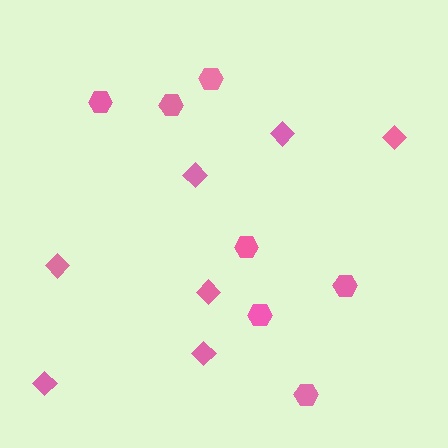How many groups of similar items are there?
There are 2 groups: one group of hexagons (7) and one group of diamonds (7).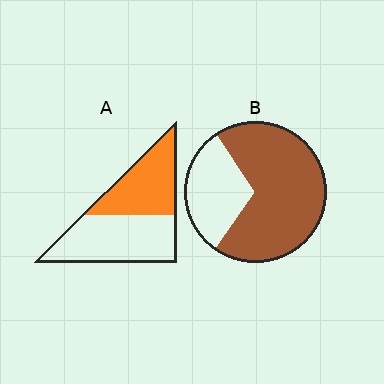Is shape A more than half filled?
No.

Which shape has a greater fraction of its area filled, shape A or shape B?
Shape B.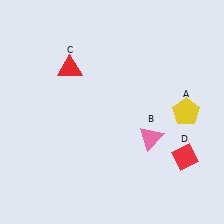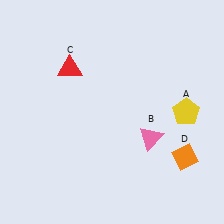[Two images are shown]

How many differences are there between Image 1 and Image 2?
There is 1 difference between the two images.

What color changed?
The diamond (D) changed from red in Image 1 to orange in Image 2.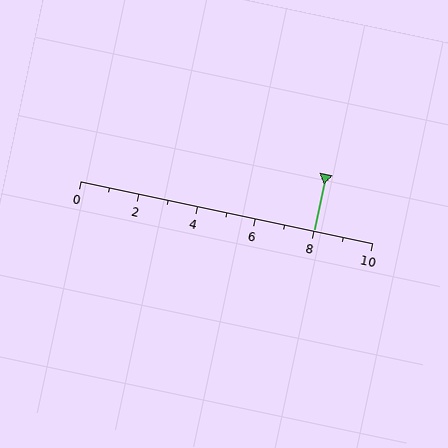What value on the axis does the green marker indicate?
The marker indicates approximately 8.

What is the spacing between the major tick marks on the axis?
The major ticks are spaced 2 apart.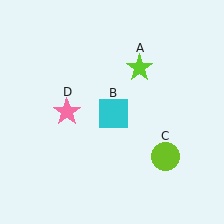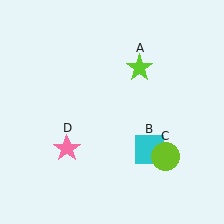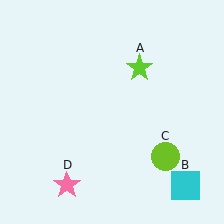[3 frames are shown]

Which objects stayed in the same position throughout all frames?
Lime star (object A) and lime circle (object C) remained stationary.